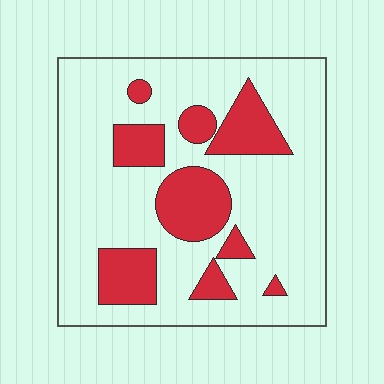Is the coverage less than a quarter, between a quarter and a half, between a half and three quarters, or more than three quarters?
Less than a quarter.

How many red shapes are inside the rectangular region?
9.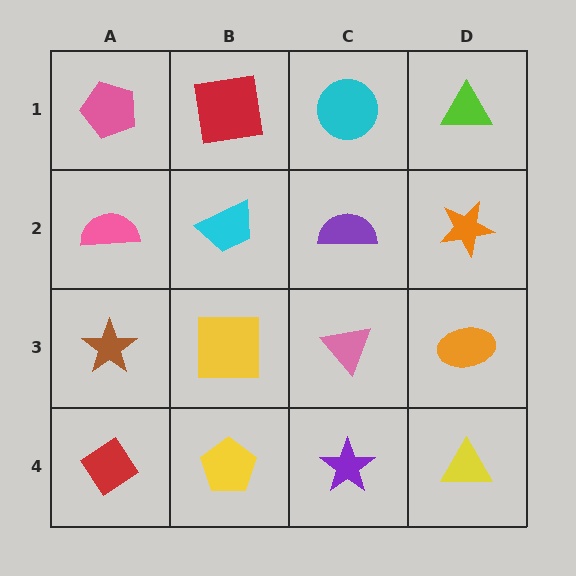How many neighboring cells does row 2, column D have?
3.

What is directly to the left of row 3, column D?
A pink triangle.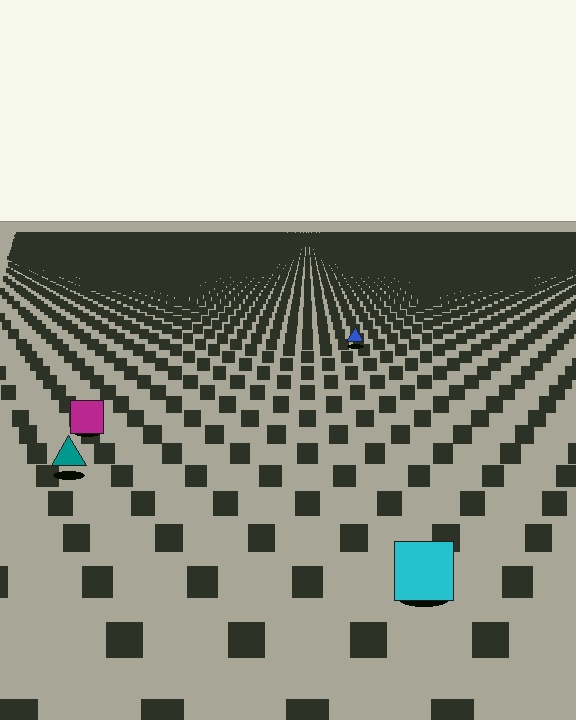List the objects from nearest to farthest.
From nearest to farthest: the cyan square, the teal triangle, the magenta square, the blue triangle.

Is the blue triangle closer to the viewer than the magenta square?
No. The magenta square is closer — you can tell from the texture gradient: the ground texture is coarser near it.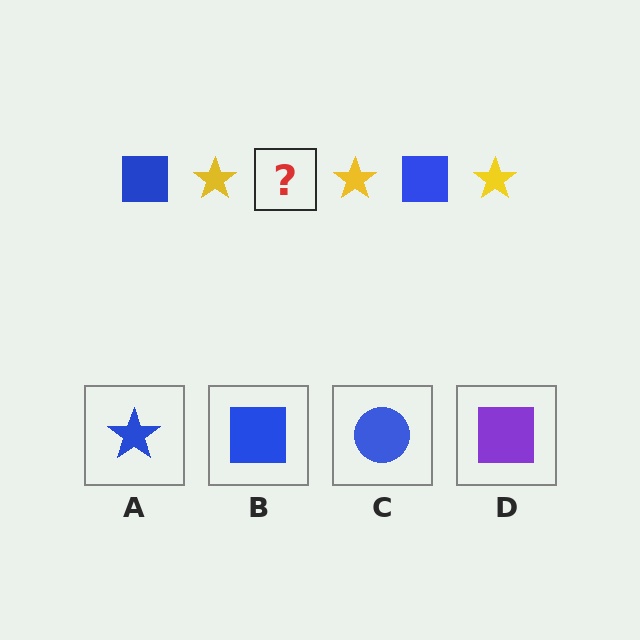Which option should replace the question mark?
Option B.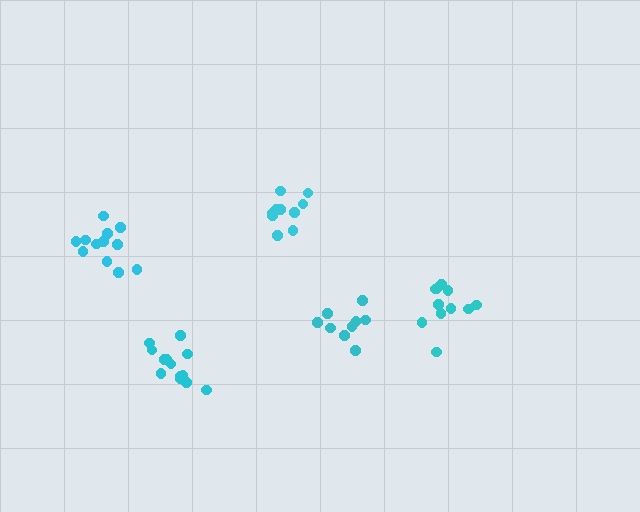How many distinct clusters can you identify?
There are 5 distinct clusters.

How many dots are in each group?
Group 1: 11 dots, Group 2: 10 dots, Group 3: 12 dots, Group 4: 13 dots, Group 5: 9 dots (55 total).